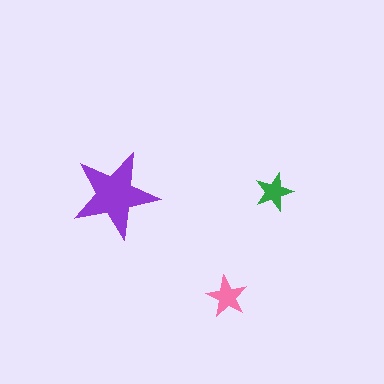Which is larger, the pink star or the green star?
The pink one.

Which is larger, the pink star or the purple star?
The purple one.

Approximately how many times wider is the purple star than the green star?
About 2.5 times wider.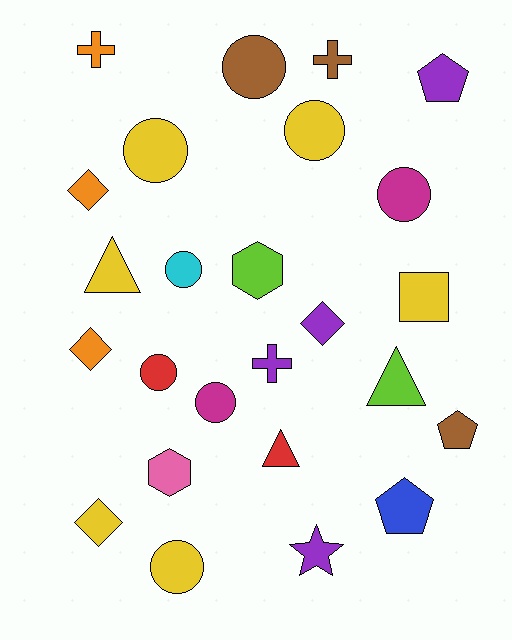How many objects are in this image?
There are 25 objects.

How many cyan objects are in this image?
There is 1 cyan object.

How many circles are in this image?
There are 8 circles.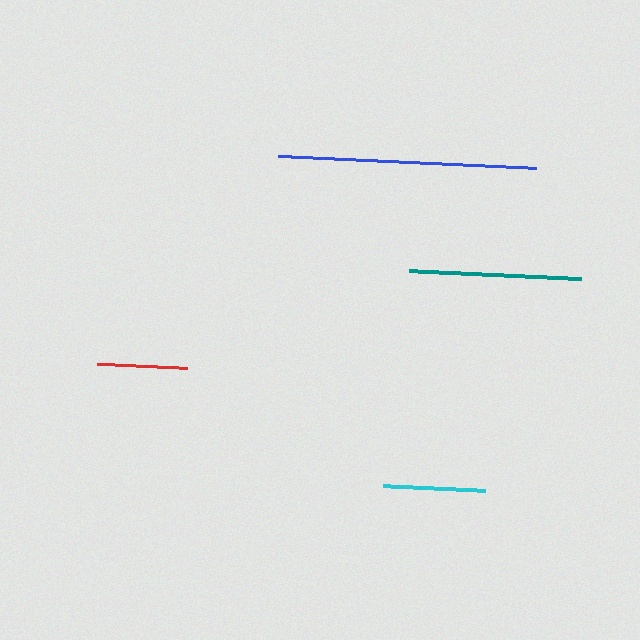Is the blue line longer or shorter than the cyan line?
The blue line is longer than the cyan line.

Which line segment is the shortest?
The red line is the shortest at approximately 90 pixels.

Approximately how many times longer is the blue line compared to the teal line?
The blue line is approximately 1.5 times the length of the teal line.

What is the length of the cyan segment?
The cyan segment is approximately 102 pixels long.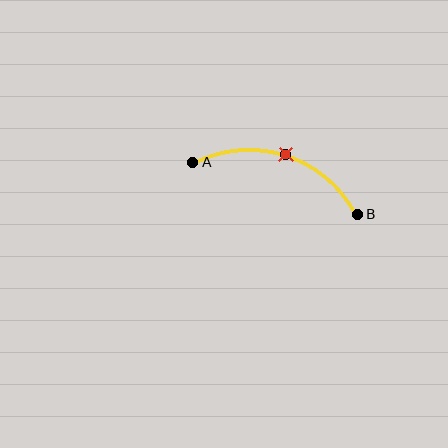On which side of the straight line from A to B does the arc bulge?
The arc bulges above the straight line connecting A and B.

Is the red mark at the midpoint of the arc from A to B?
Yes. The red mark lies on the arc at equal arc-length from both A and B — it is the arc midpoint.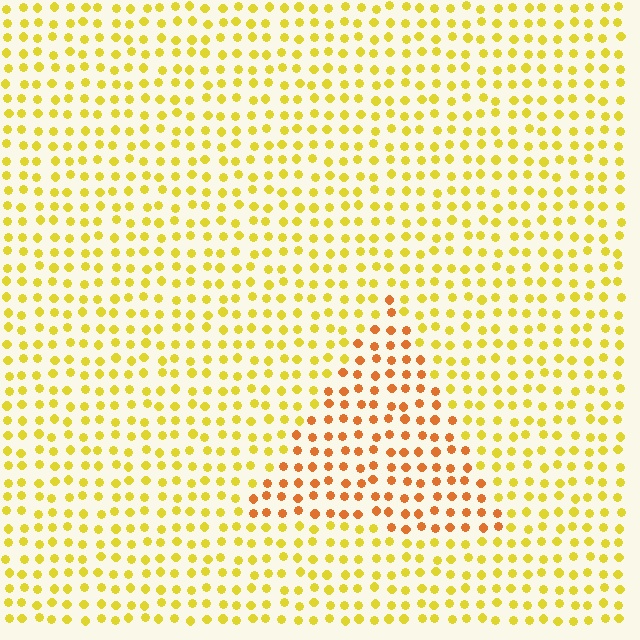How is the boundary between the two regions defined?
The boundary is defined purely by a slight shift in hue (about 34 degrees). Spacing, size, and orientation are identical on both sides.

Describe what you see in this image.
The image is filled with small yellow elements in a uniform arrangement. A triangle-shaped region is visible where the elements are tinted to a slightly different hue, forming a subtle color boundary.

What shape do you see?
I see a triangle.